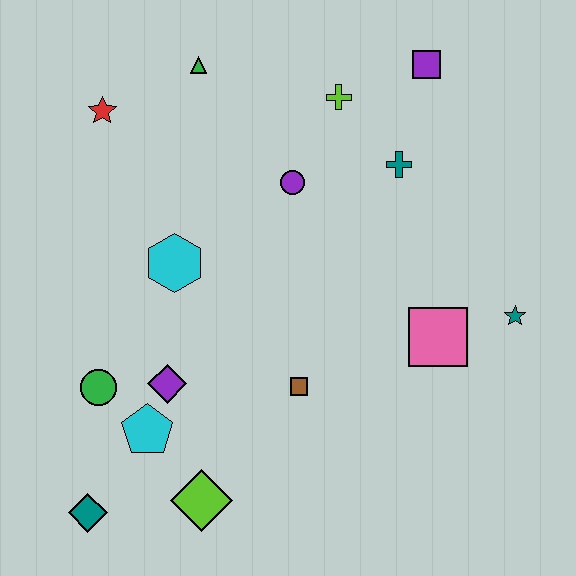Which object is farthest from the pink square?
The red star is farthest from the pink square.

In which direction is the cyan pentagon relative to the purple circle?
The cyan pentagon is below the purple circle.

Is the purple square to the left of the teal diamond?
No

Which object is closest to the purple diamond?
The cyan pentagon is closest to the purple diamond.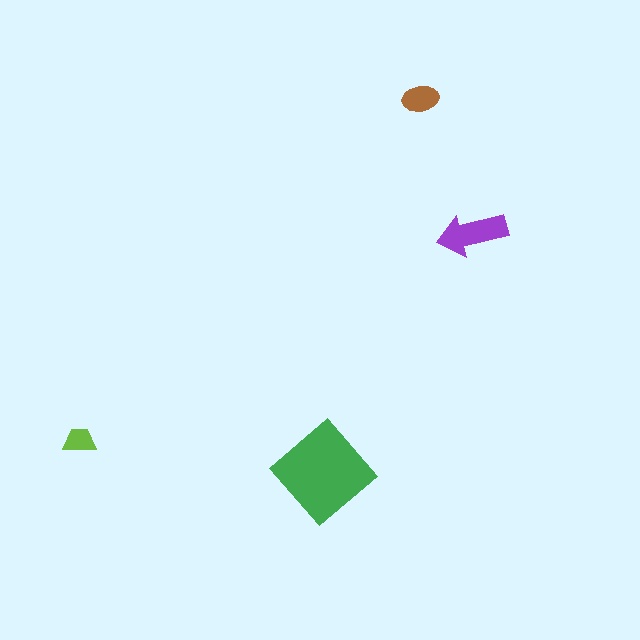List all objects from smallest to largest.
The lime trapezoid, the brown ellipse, the purple arrow, the green diamond.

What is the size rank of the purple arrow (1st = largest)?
2nd.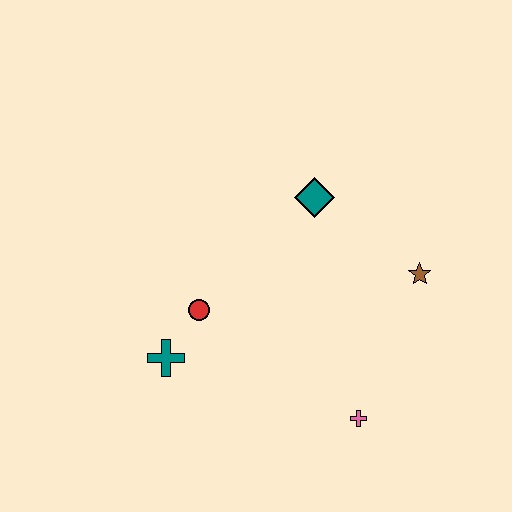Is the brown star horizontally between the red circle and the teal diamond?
No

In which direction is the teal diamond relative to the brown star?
The teal diamond is to the left of the brown star.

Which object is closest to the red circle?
The teal cross is closest to the red circle.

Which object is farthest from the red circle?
The brown star is farthest from the red circle.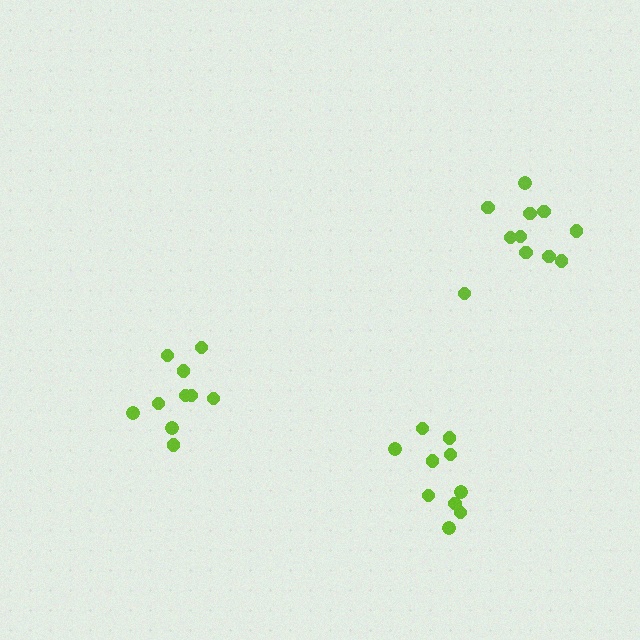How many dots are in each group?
Group 1: 10 dots, Group 2: 11 dots, Group 3: 10 dots (31 total).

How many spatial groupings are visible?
There are 3 spatial groupings.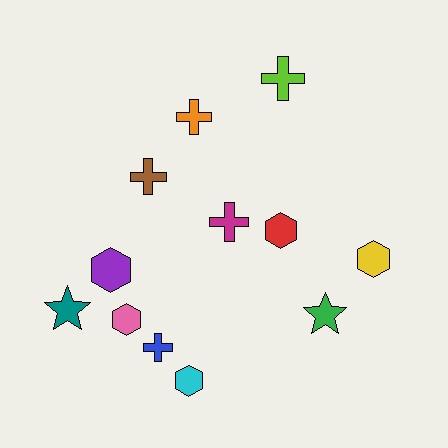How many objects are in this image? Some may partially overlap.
There are 12 objects.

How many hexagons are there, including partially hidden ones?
There are 5 hexagons.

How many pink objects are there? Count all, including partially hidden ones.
There is 1 pink object.